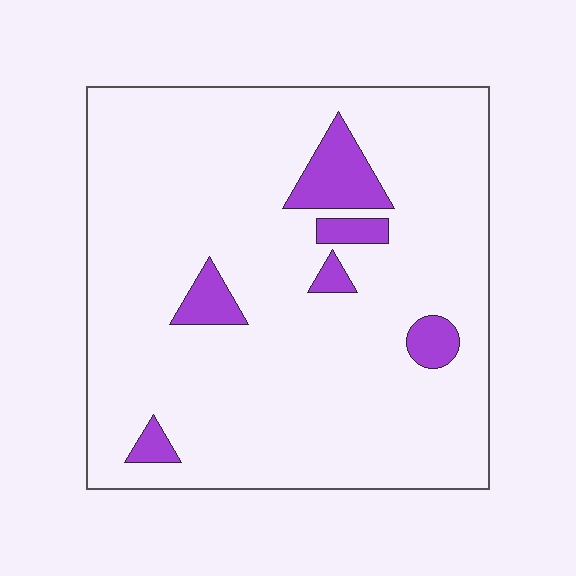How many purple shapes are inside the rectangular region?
6.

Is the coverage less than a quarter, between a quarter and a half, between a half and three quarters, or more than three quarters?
Less than a quarter.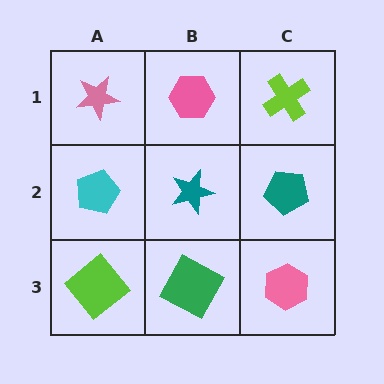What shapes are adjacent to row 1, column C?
A teal pentagon (row 2, column C), a pink hexagon (row 1, column B).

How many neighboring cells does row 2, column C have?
3.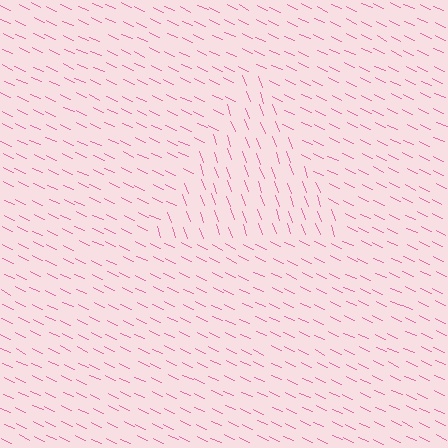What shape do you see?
I see a triangle.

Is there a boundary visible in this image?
Yes, there is a texture boundary formed by a change in line orientation.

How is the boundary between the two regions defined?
The boundary is defined purely by a change in line orientation (approximately 45 degrees difference). All lines are the same color and thickness.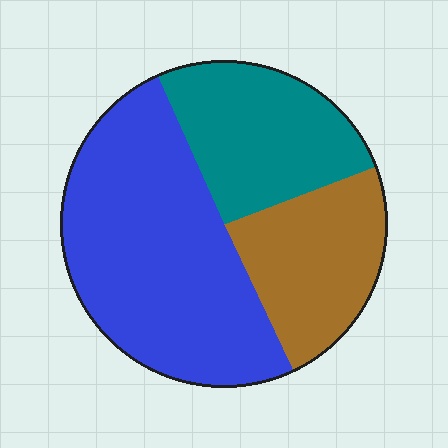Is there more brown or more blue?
Blue.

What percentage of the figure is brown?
Brown covers roughly 25% of the figure.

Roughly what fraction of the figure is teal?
Teal takes up about one quarter (1/4) of the figure.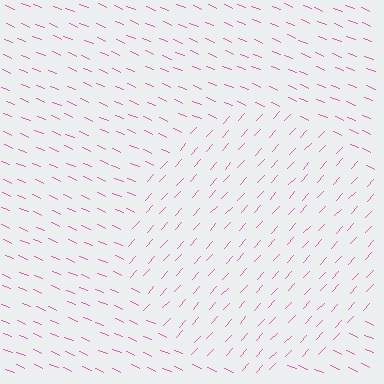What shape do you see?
I see a circle.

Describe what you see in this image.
The image is filled with small pink line segments. A circle region in the image has lines oriented differently from the surrounding lines, creating a visible texture boundary.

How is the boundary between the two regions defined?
The boundary is defined purely by a change in line orientation (approximately 71 degrees difference). All lines are the same color and thickness.